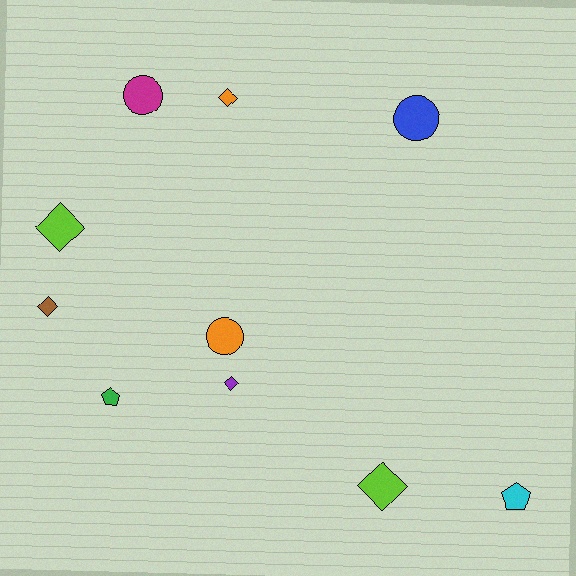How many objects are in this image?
There are 10 objects.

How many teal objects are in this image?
There are no teal objects.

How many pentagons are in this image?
There are 2 pentagons.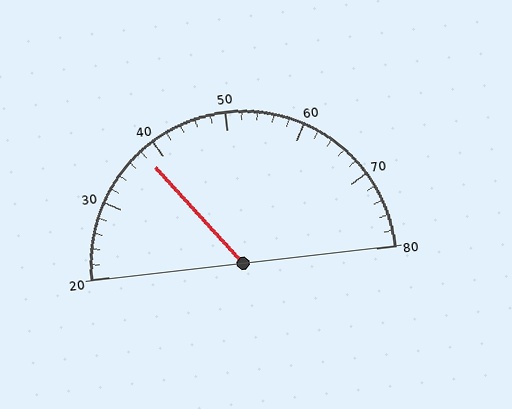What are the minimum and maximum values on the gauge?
The gauge ranges from 20 to 80.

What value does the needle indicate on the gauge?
The needle indicates approximately 38.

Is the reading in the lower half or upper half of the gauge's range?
The reading is in the lower half of the range (20 to 80).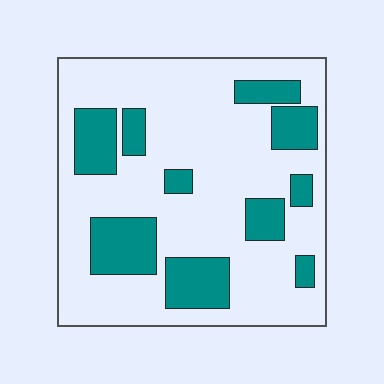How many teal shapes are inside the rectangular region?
10.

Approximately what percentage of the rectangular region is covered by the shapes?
Approximately 25%.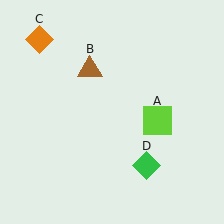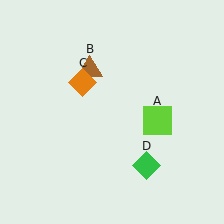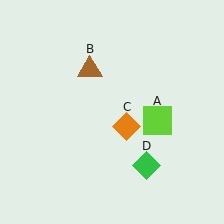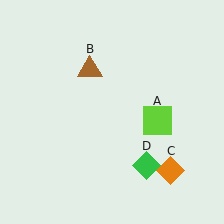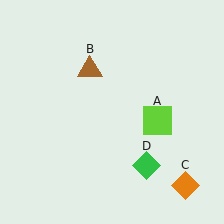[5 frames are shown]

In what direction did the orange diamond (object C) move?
The orange diamond (object C) moved down and to the right.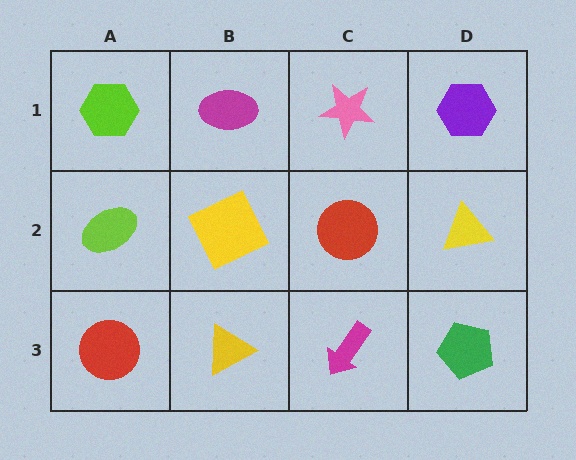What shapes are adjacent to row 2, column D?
A purple hexagon (row 1, column D), a green pentagon (row 3, column D), a red circle (row 2, column C).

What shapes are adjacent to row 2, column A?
A lime hexagon (row 1, column A), a red circle (row 3, column A), a yellow square (row 2, column B).